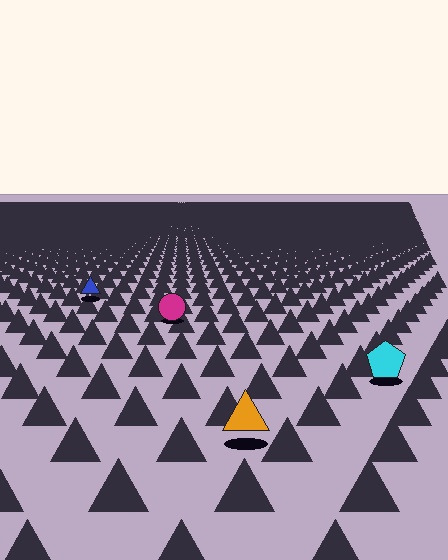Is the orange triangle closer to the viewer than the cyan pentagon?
Yes. The orange triangle is closer — you can tell from the texture gradient: the ground texture is coarser near it.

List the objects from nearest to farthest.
From nearest to farthest: the orange triangle, the cyan pentagon, the magenta circle, the blue triangle.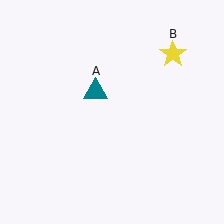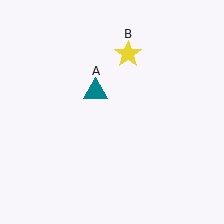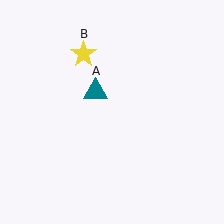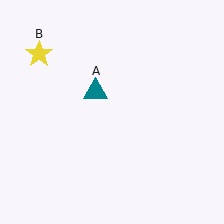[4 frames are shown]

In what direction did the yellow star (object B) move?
The yellow star (object B) moved left.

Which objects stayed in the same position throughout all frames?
Teal triangle (object A) remained stationary.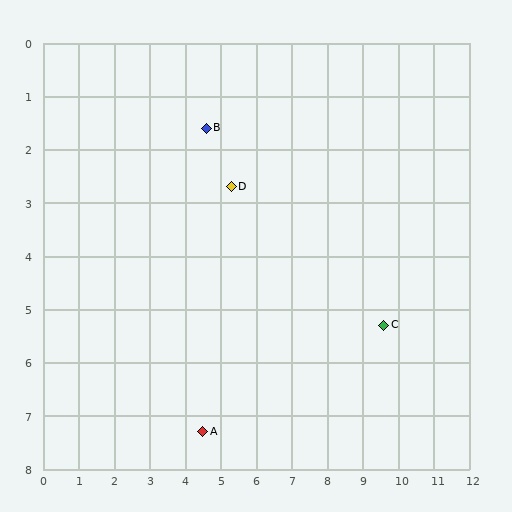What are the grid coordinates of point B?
Point B is at approximately (4.6, 1.6).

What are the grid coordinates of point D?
Point D is at approximately (5.3, 2.7).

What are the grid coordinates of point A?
Point A is at approximately (4.5, 7.3).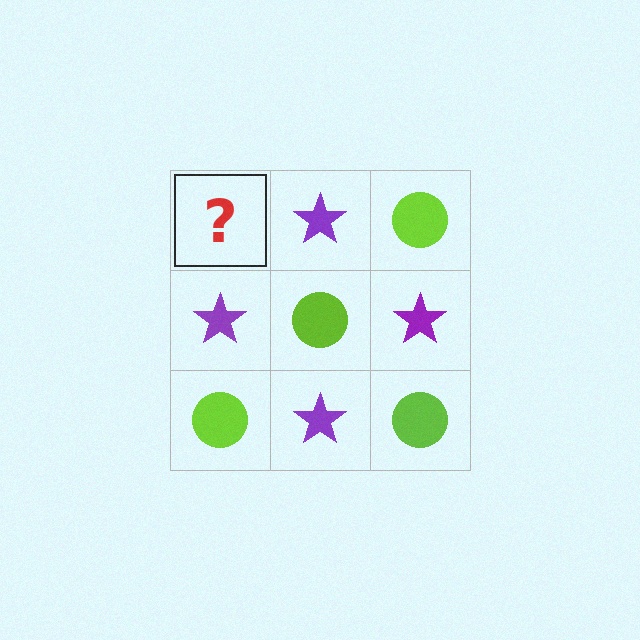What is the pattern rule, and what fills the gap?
The rule is that it alternates lime circle and purple star in a checkerboard pattern. The gap should be filled with a lime circle.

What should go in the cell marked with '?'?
The missing cell should contain a lime circle.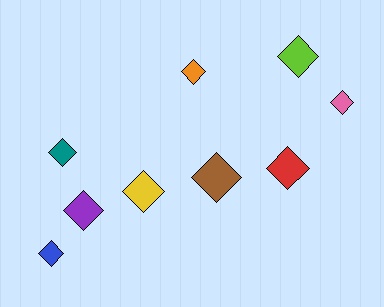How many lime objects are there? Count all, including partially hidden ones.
There is 1 lime object.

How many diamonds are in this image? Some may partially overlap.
There are 9 diamonds.